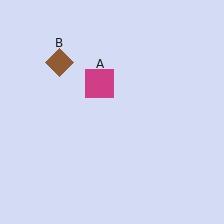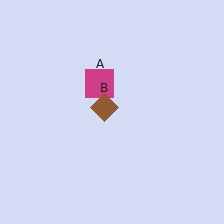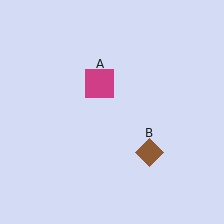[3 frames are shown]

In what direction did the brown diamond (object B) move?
The brown diamond (object B) moved down and to the right.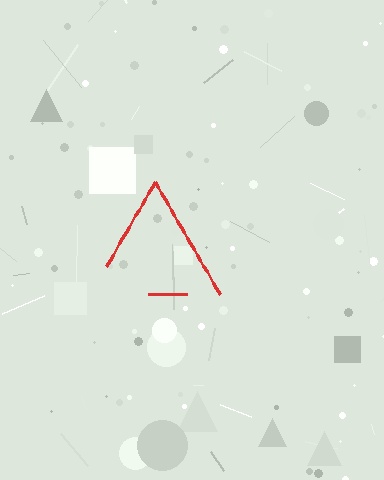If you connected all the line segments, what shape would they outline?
They would outline a triangle.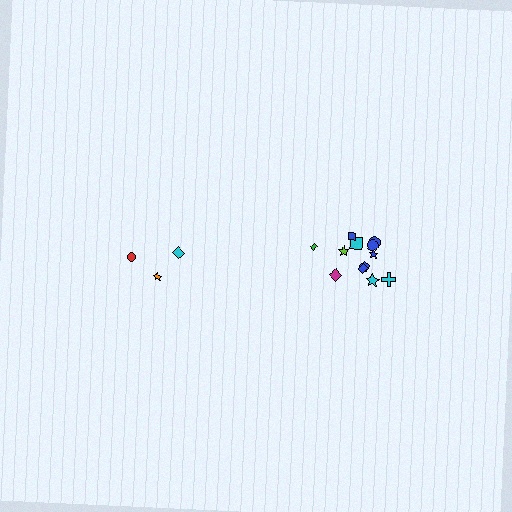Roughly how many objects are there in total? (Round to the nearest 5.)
Roughly 15 objects in total.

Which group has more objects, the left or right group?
The right group.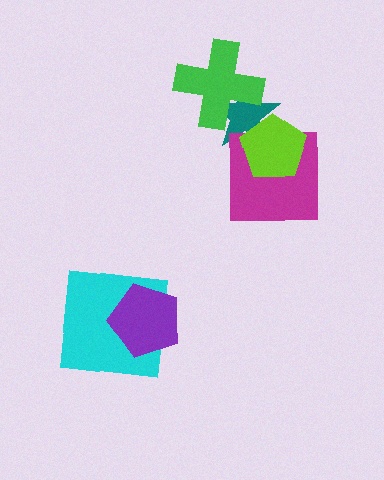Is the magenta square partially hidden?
Yes, it is partially covered by another shape.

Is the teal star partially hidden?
Yes, it is partially covered by another shape.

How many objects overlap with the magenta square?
2 objects overlap with the magenta square.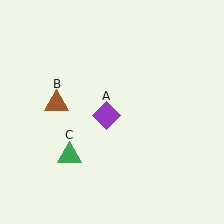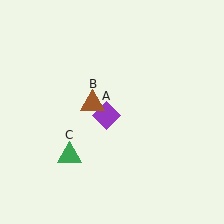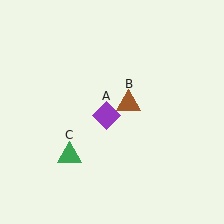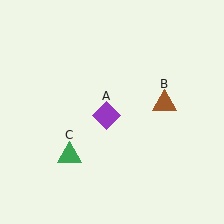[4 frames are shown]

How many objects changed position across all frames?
1 object changed position: brown triangle (object B).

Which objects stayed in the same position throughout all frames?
Purple diamond (object A) and green triangle (object C) remained stationary.